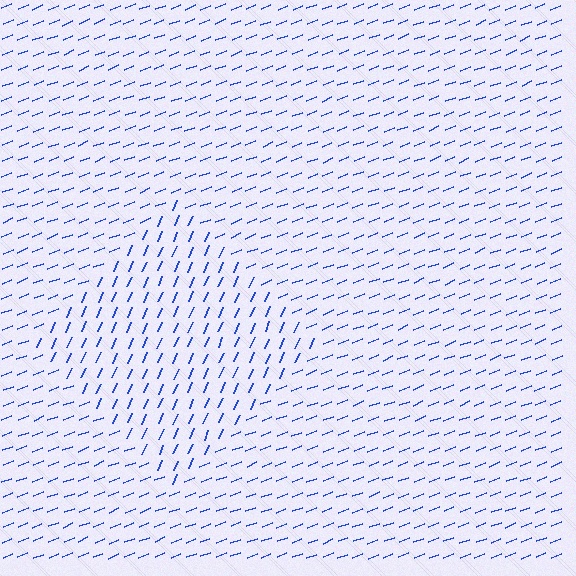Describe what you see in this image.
The image is filled with small blue line segments. A diamond region in the image has lines oriented differently from the surrounding lines, creating a visible texture boundary.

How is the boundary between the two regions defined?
The boundary is defined purely by a change in line orientation (approximately 45 degrees difference). All lines are the same color and thickness.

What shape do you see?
I see a diamond.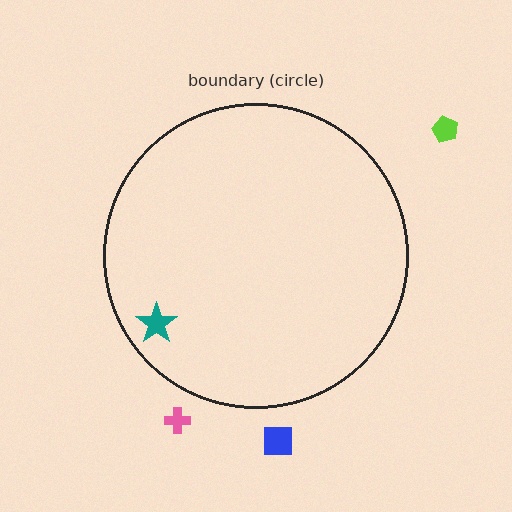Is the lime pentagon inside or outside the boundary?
Outside.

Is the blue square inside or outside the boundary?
Outside.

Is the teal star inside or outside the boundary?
Inside.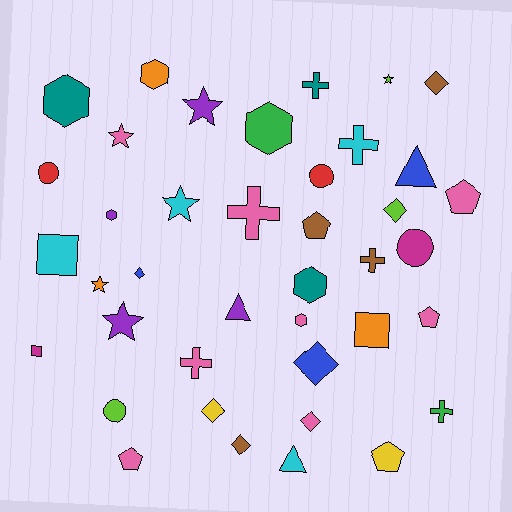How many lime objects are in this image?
There are 3 lime objects.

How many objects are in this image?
There are 40 objects.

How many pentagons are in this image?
There are 5 pentagons.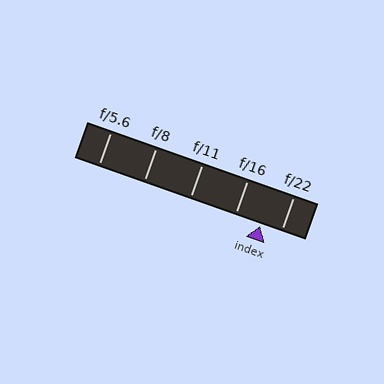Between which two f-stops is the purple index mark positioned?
The index mark is between f/16 and f/22.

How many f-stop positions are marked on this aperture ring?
There are 5 f-stop positions marked.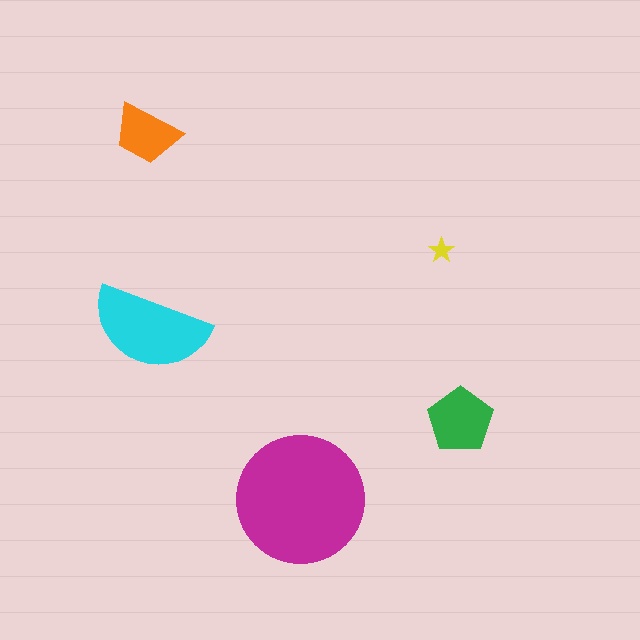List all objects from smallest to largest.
The yellow star, the orange trapezoid, the green pentagon, the cyan semicircle, the magenta circle.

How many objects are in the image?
There are 5 objects in the image.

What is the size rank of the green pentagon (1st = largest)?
3rd.